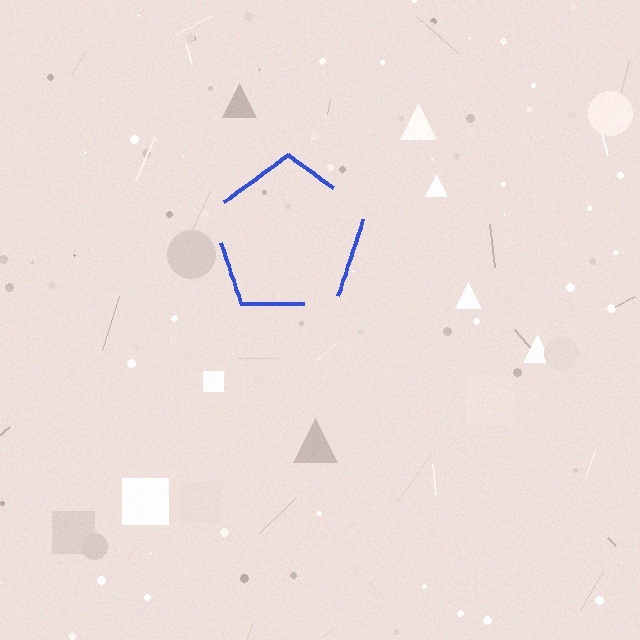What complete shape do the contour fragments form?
The contour fragments form a pentagon.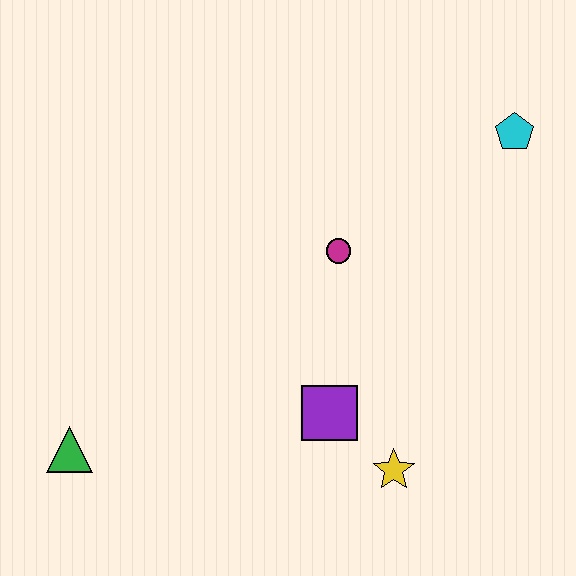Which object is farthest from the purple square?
The cyan pentagon is farthest from the purple square.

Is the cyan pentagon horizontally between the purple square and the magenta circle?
No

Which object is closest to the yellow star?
The purple square is closest to the yellow star.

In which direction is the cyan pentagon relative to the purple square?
The cyan pentagon is above the purple square.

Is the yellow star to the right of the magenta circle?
Yes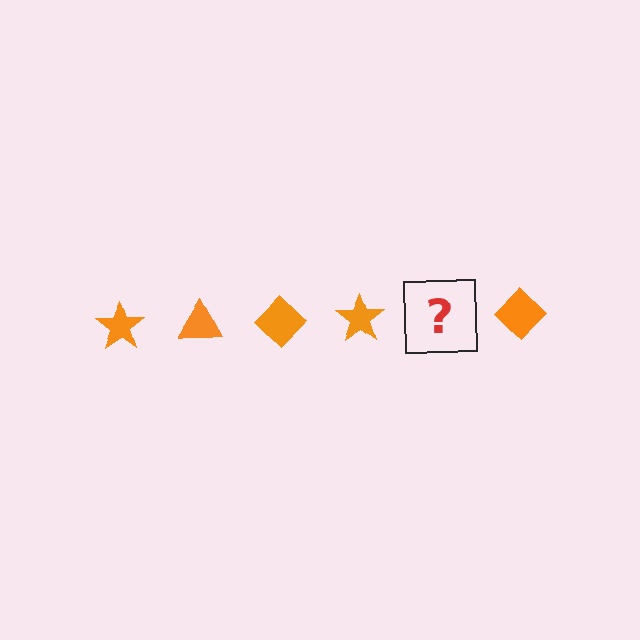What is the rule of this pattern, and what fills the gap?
The rule is that the pattern cycles through star, triangle, diamond shapes in orange. The gap should be filled with an orange triangle.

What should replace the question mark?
The question mark should be replaced with an orange triangle.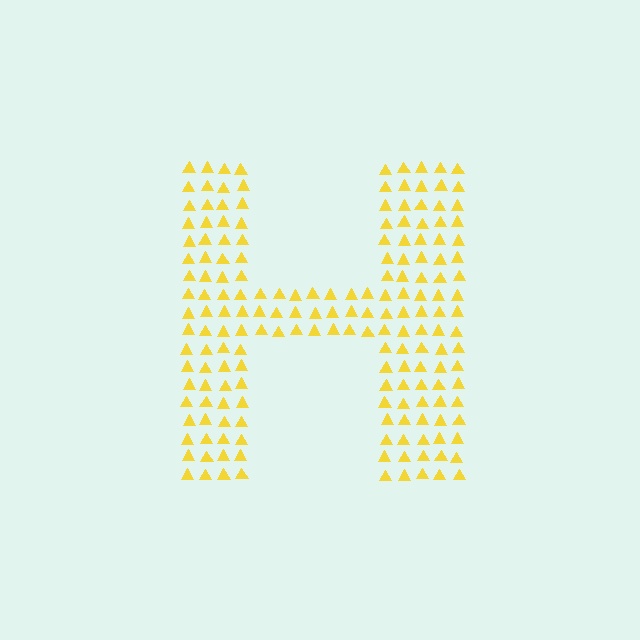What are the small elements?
The small elements are triangles.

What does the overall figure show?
The overall figure shows the letter H.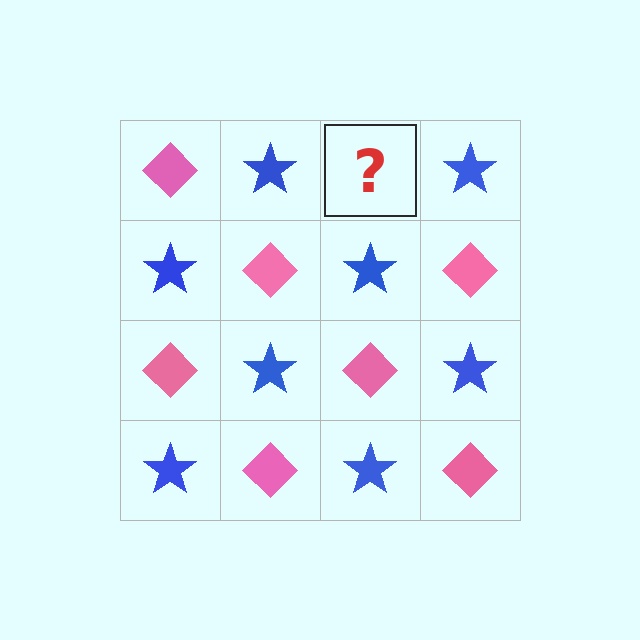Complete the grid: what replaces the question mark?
The question mark should be replaced with a pink diamond.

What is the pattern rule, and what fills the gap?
The rule is that it alternates pink diamond and blue star in a checkerboard pattern. The gap should be filled with a pink diamond.